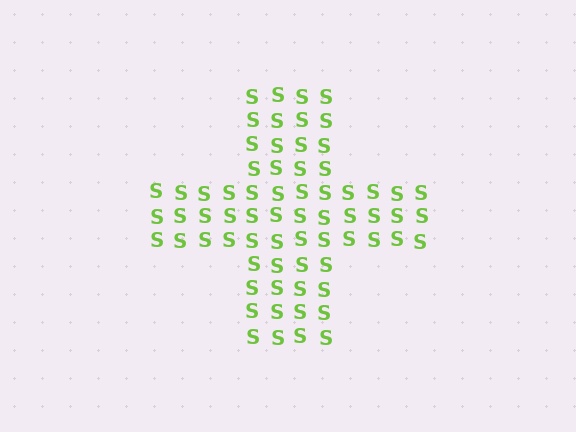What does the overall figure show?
The overall figure shows a cross.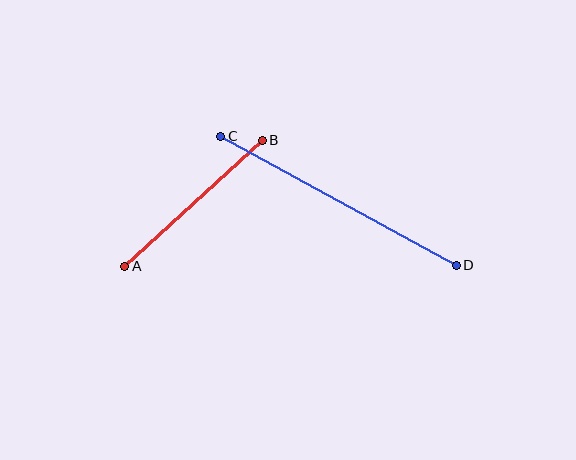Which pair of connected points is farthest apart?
Points C and D are farthest apart.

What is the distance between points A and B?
The distance is approximately 186 pixels.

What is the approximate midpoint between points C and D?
The midpoint is at approximately (338, 201) pixels.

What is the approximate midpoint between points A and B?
The midpoint is at approximately (193, 203) pixels.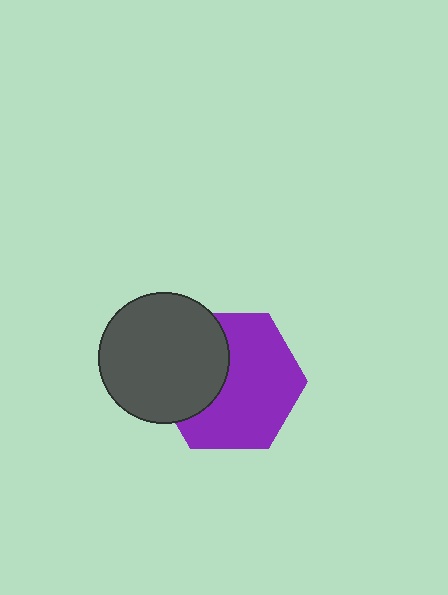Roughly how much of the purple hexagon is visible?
About half of it is visible (roughly 64%).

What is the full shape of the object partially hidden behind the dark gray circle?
The partially hidden object is a purple hexagon.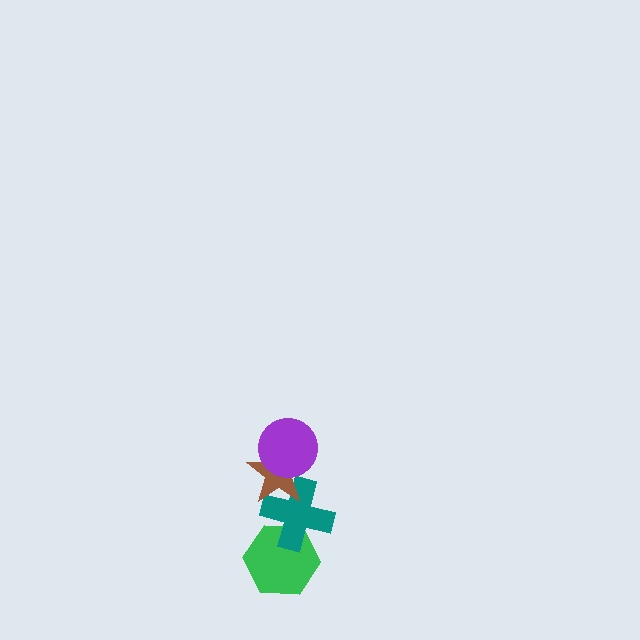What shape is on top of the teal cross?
The brown star is on top of the teal cross.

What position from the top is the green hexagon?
The green hexagon is 4th from the top.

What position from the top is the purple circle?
The purple circle is 1st from the top.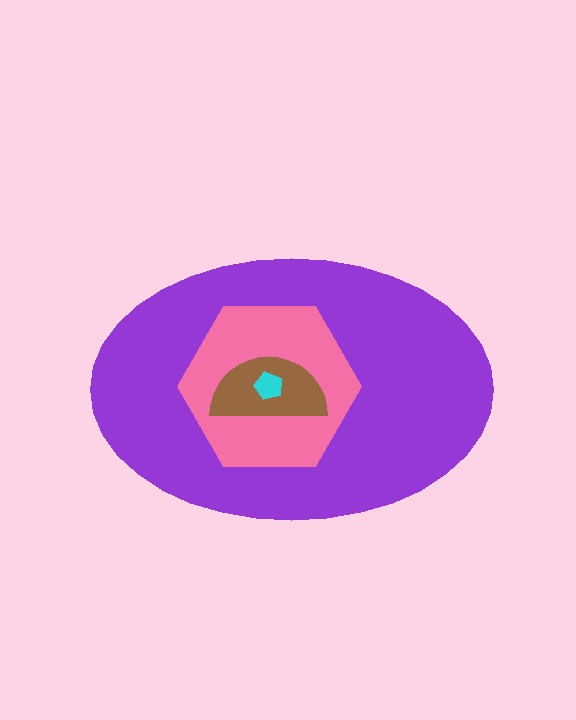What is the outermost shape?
The purple ellipse.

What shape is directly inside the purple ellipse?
The pink hexagon.